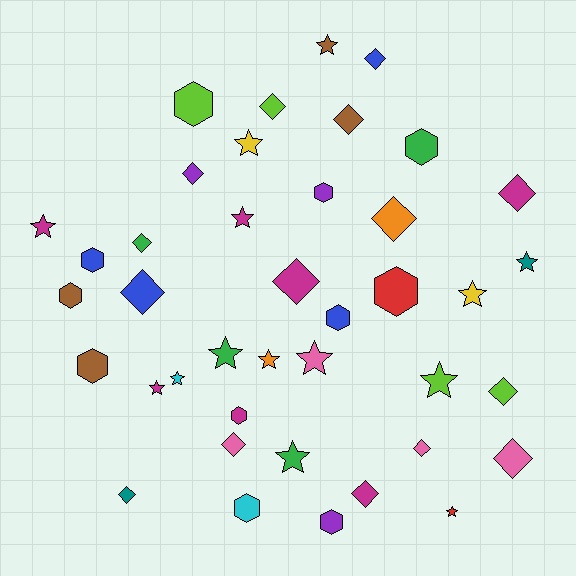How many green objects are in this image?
There are 4 green objects.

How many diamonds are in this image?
There are 15 diamonds.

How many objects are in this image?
There are 40 objects.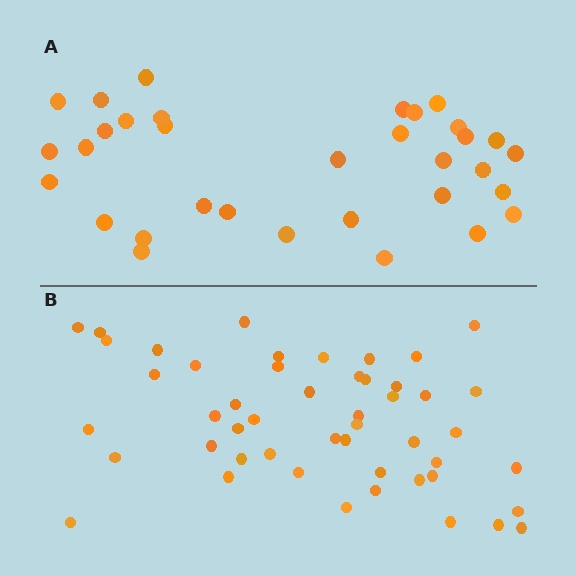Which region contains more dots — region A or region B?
Region B (the bottom region) has more dots.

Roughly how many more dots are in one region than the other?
Region B has approximately 15 more dots than region A.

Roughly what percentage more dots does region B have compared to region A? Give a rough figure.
About 50% more.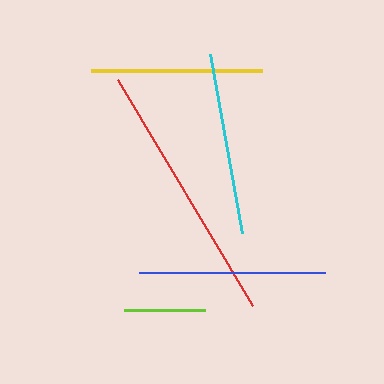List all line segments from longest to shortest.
From longest to shortest: red, blue, cyan, yellow, lime.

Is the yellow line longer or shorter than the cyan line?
The cyan line is longer than the yellow line.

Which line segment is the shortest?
The lime line is the shortest at approximately 82 pixels.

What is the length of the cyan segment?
The cyan segment is approximately 182 pixels long.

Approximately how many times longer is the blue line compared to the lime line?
The blue line is approximately 2.3 times the length of the lime line.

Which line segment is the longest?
The red line is the longest at approximately 263 pixels.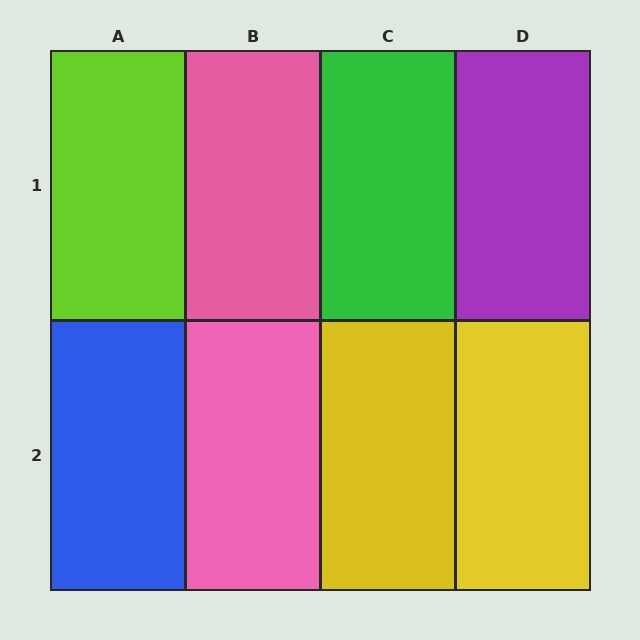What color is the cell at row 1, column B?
Pink.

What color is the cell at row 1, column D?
Purple.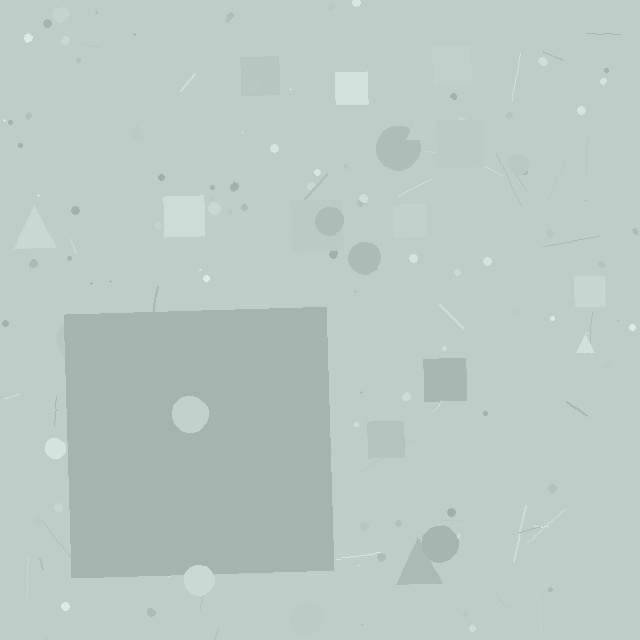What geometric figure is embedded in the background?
A square is embedded in the background.